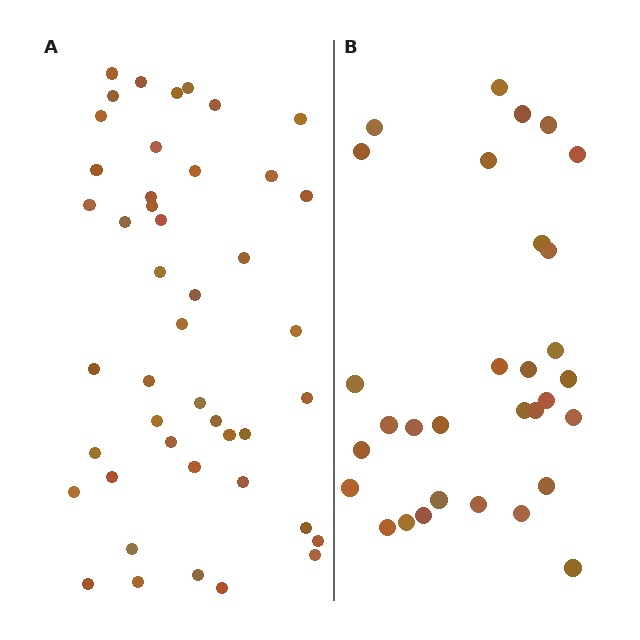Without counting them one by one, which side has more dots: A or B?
Region A (the left region) has more dots.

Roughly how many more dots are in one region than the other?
Region A has approximately 15 more dots than region B.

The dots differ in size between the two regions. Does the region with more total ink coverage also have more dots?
No. Region B has more total ink coverage because its dots are larger, but region A actually contains more individual dots. Total area can be misleading — the number of items is what matters here.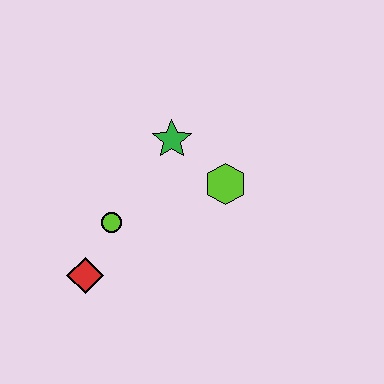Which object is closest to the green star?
The lime hexagon is closest to the green star.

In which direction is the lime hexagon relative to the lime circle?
The lime hexagon is to the right of the lime circle.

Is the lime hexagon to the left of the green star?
No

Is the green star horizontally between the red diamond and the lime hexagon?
Yes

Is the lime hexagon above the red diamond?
Yes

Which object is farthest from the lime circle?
The lime hexagon is farthest from the lime circle.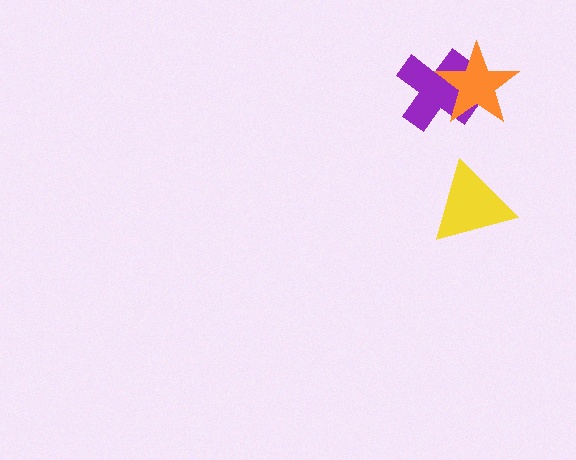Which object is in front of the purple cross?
The orange star is in front of the purple cross.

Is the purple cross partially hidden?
Yes, it is partially covered by another shape.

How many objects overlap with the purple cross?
1 object overlaps with the purple cross.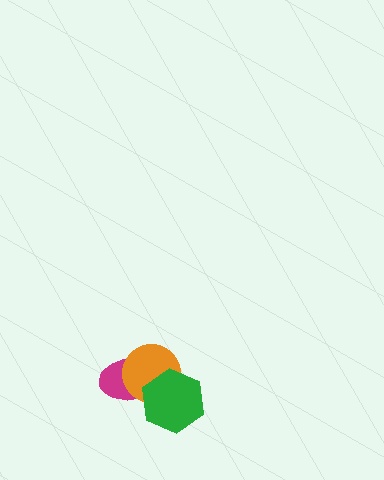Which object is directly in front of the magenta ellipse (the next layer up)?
The orange circle is directly in front of the magenta ellipse.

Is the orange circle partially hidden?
Yes, it is partially covered by another shape.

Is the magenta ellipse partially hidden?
Yes, it is partially covered by another shape.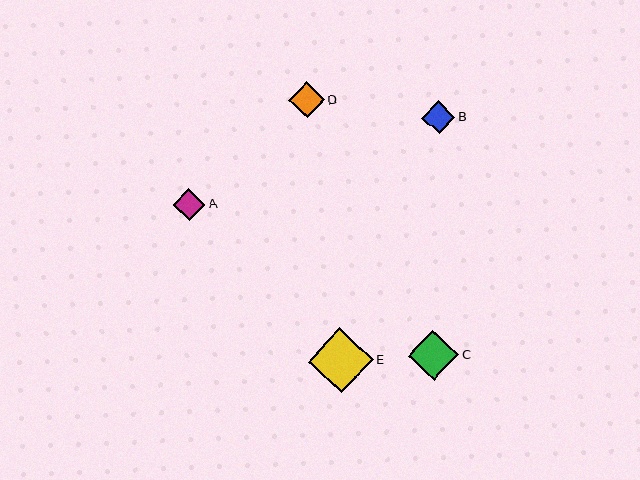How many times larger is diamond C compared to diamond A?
Diamond C is approximately 1.6 times the size of diamond A.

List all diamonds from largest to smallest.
From largest to smallest: E, C, D, B, A.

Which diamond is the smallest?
Diamond A is the smallest with a size of approximately 32 pixels.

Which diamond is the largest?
Diamond E is the largest with a size of approximately 65 pixels.